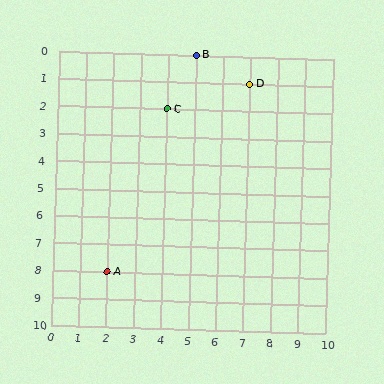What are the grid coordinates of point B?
Point B is at grid coordinates (5, 0).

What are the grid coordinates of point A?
Point A is at grid coordinates (2, 8).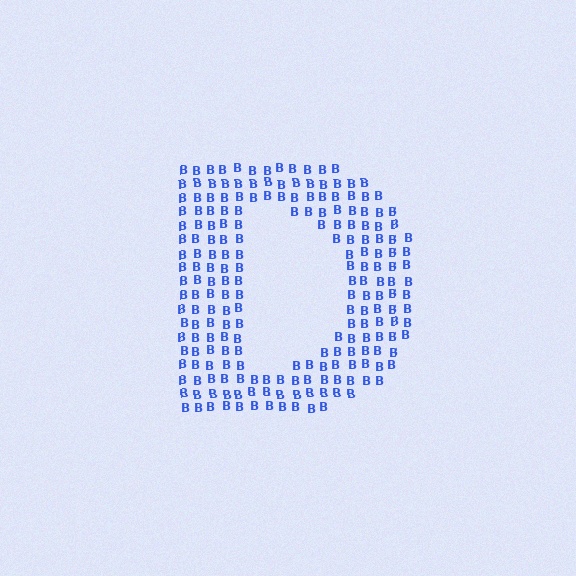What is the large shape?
The large shape is the letter D.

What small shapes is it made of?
It is made of small letter B's.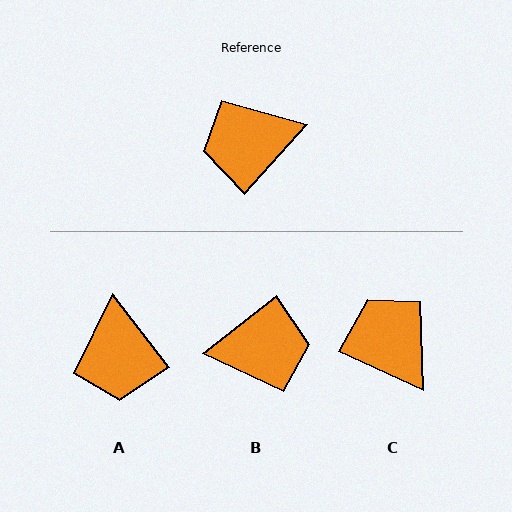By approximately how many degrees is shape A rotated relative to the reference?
Approximately 79 degrees counter-clockwise.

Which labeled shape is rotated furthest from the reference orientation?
B, about 170 degrees away.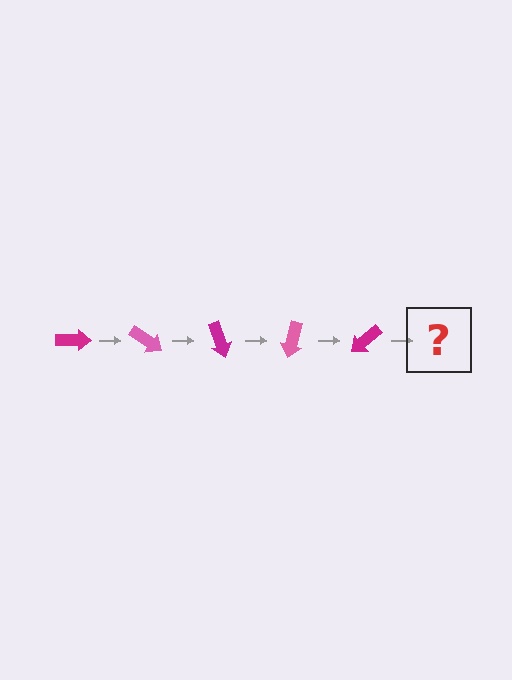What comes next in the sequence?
The next element should be a pink arrow, rotated 175 degrees from the start.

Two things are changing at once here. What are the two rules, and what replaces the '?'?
The two rules are that it rotates 35 degrees each step and the color cycles through magenta and pink. The '?' should be a pink arrow, rotated 175 degrees from the start.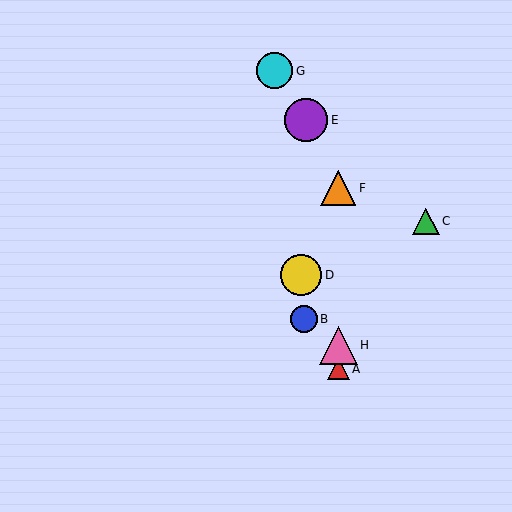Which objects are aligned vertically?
Objects A, F, H are aligned vertically.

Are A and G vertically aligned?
No, A is at x≈338 and G is at x≈275.